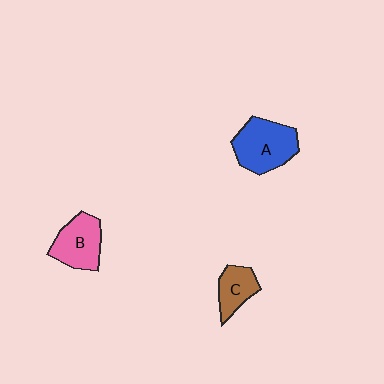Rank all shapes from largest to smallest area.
From largest to smallest: A (blue), B (pink), C (brown).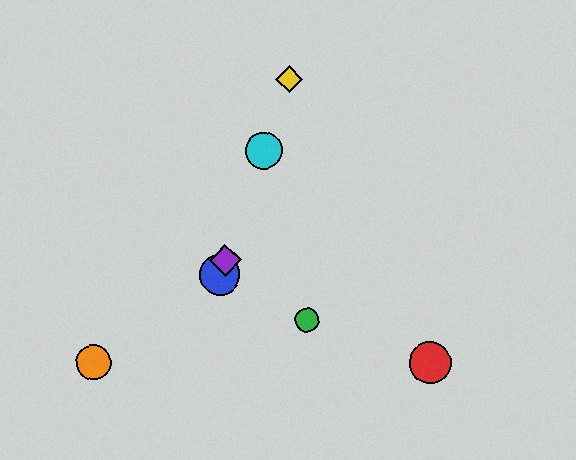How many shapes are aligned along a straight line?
4 shapes (the blue circle, the yellow diamond, the purple diamond, the cyan circle) are aligned along a straight line.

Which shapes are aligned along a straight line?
The blue circle, the yellow diamond, the purple diamond, the cyan circle are aligned along a straight line.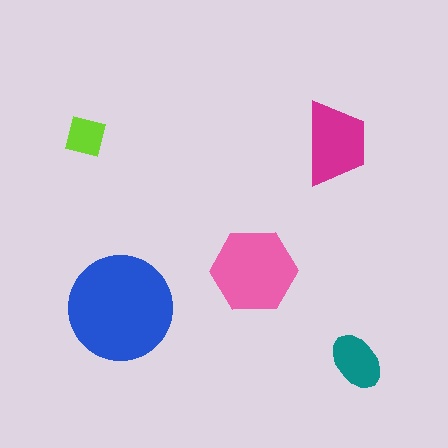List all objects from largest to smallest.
The blue circle, the pink hexagon, the magenta trapezoid, the teal ellipse, the lime square.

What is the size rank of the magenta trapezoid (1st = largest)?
3rd.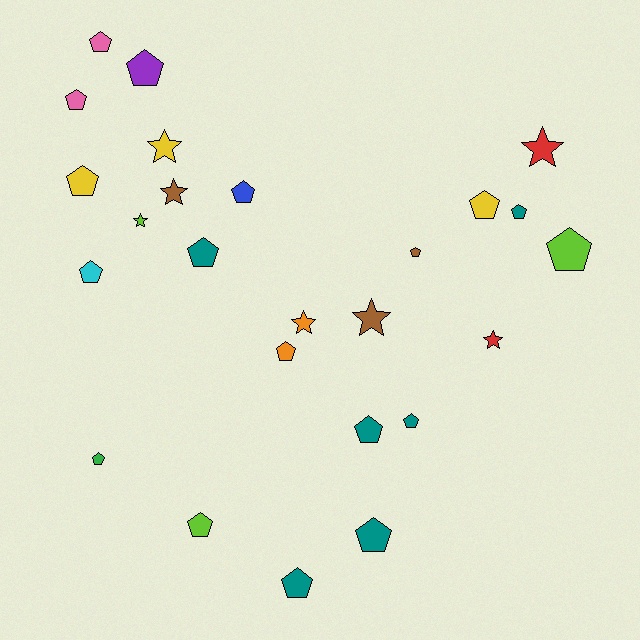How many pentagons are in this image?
There are 18 pentagons.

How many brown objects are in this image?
There are 3 brown objects.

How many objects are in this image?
There are 25 objects.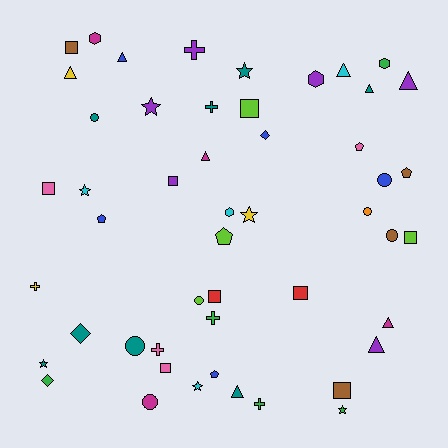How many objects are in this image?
There are 50 objects.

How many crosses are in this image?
There are 6 crosses.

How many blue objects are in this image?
There are 5 blue objects.